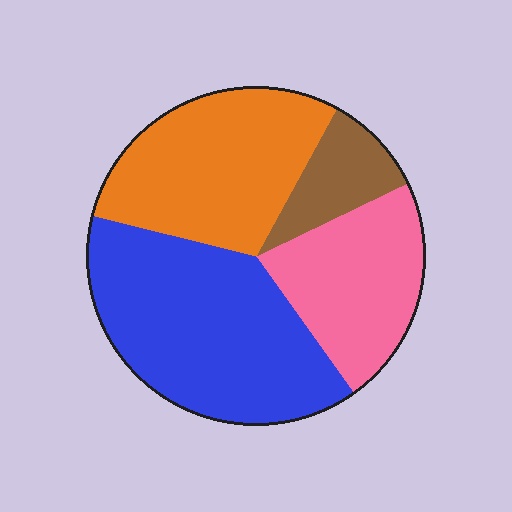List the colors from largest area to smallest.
From largest to smallest: blue, orange, pink, brown.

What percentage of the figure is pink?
Pink takes up about one fifth (1/5) of the figure.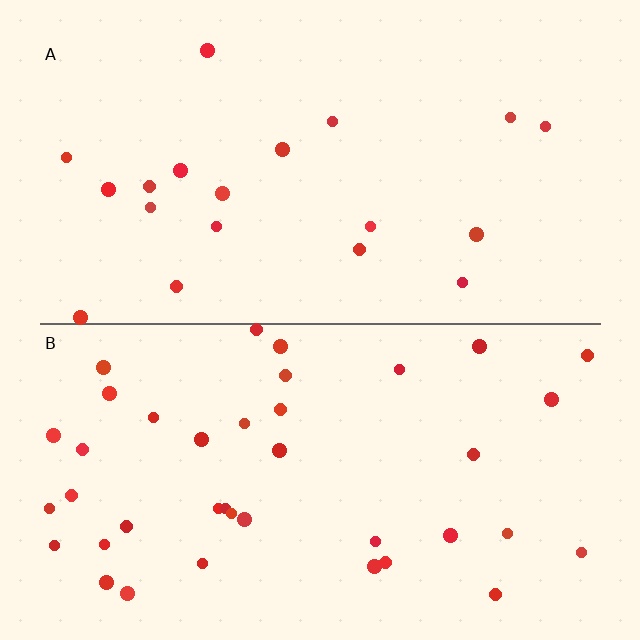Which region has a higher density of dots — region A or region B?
B (the bottom).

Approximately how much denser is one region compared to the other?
Approximately 2.1× — region B over region A.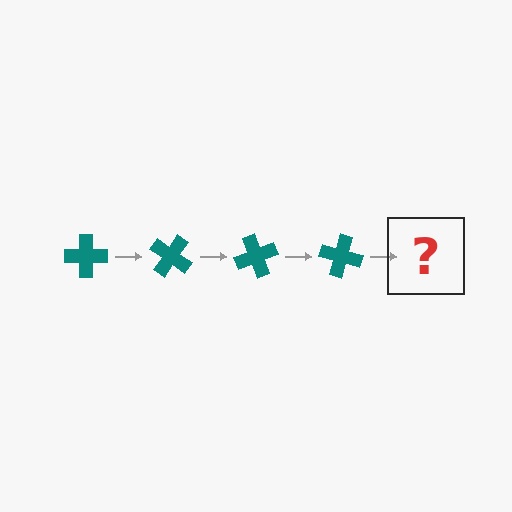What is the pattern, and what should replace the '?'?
The pattern is that the cross rotates 35 degrees each step. The '?' should be a teal cross rotated 140 degrees.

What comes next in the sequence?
The next element should be a teal cross rotated 140 degrees.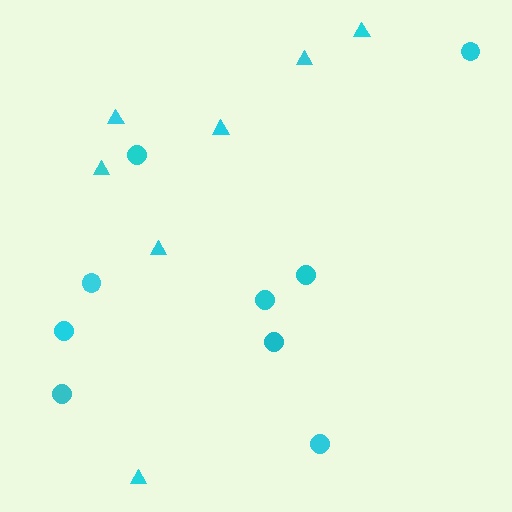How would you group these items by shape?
There are 2 groups: one group of triangles (7) and one group of circles (9).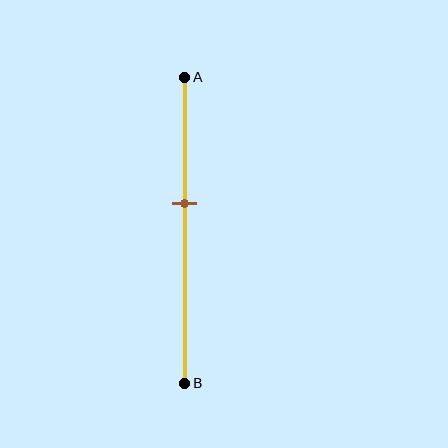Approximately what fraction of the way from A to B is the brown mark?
The brown mark is approximately 40% of the way from A to B.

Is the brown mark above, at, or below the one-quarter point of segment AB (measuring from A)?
The brown mark is below the one-quarter point of segment AB.